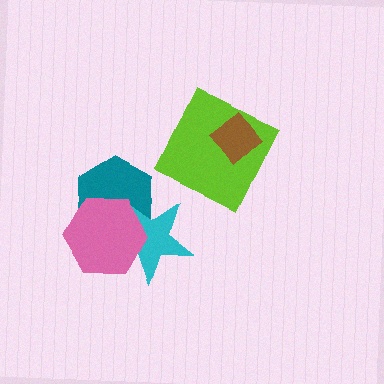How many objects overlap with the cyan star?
2 objects overlap with the cyan star.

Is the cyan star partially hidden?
Yes, it is partially covered by another shape.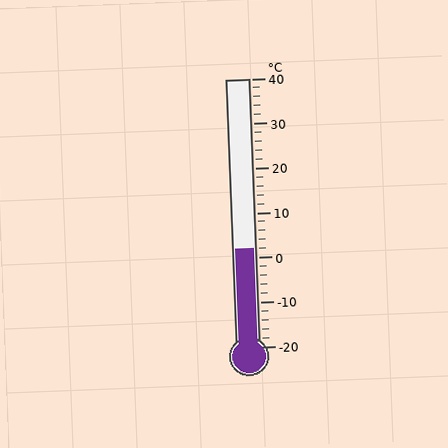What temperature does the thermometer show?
The thermometer shows approximately 2°C.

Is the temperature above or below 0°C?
The temperature is above 0°C.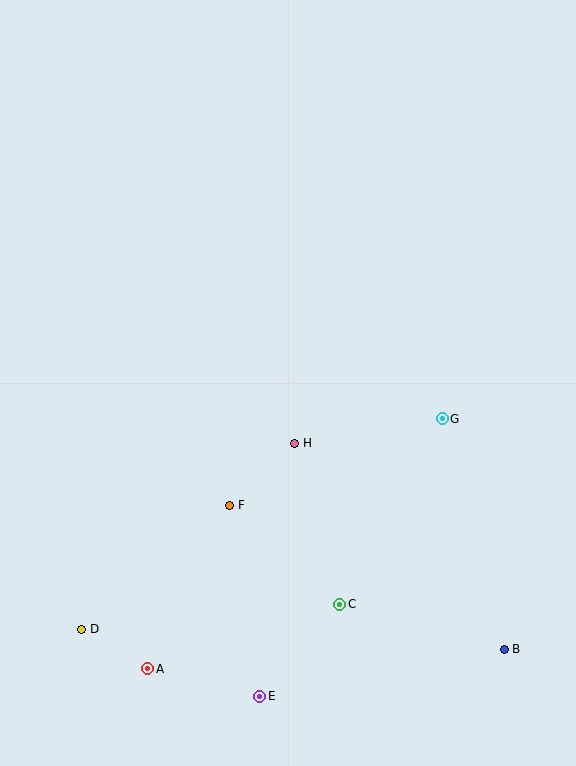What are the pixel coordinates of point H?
Point H is at (295, 443).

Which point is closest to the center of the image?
Point H at (295, 443) is closest to the center.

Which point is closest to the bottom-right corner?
Point B is closest to the bottom-right corner.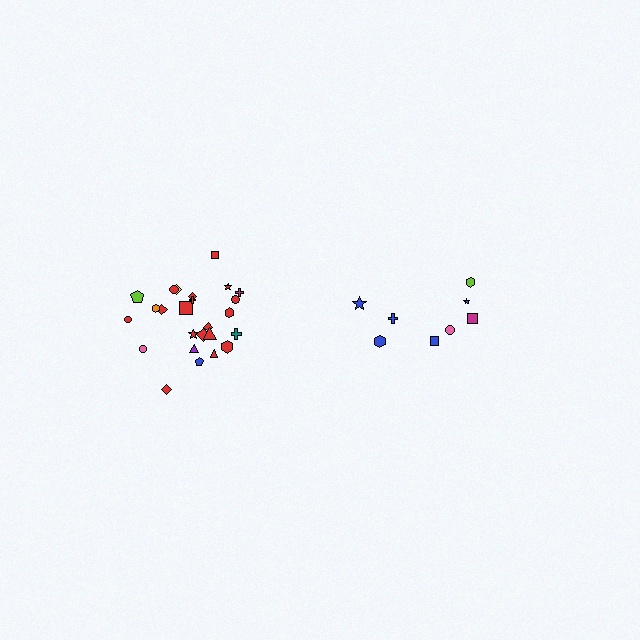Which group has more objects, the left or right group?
The left group.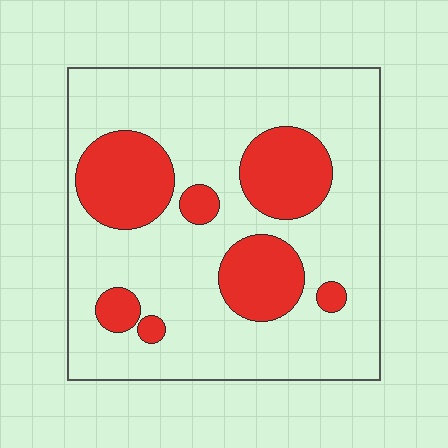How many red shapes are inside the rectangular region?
7.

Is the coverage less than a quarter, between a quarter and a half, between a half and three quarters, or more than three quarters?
Between a quarter and a half.